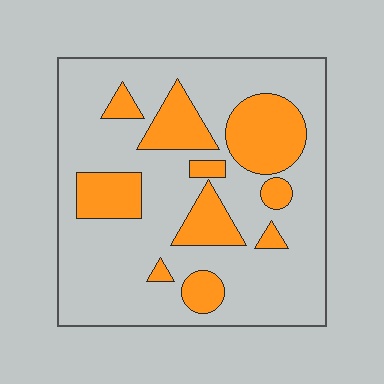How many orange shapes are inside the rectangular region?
10.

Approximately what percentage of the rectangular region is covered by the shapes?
Approximately 25%.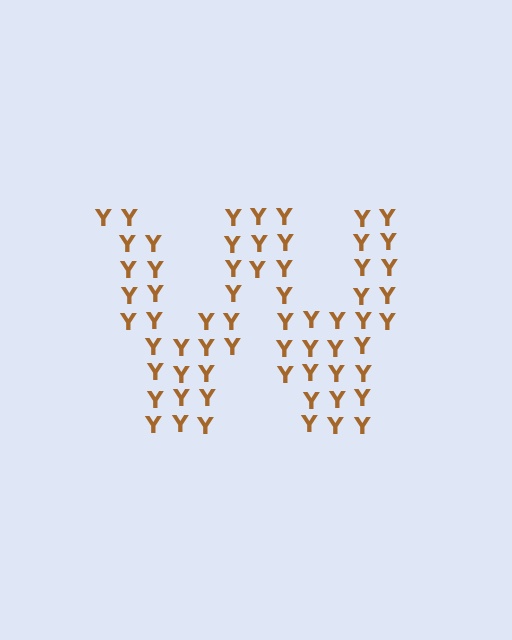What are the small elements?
The small elements are letter Y's.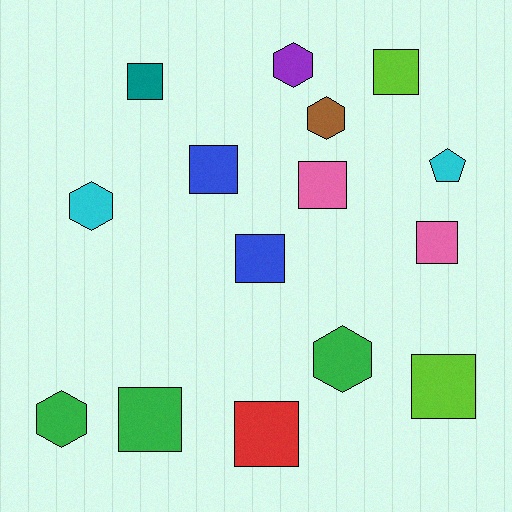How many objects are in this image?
There are 15 objects.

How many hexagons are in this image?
There are 5 hexagons.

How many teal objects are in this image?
There is 1 teal object.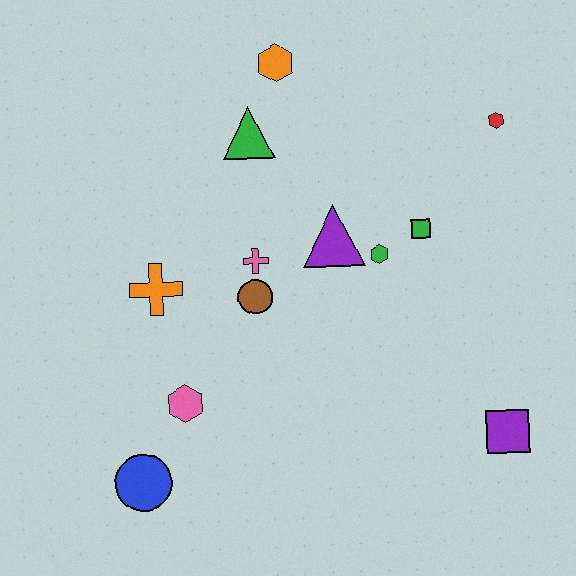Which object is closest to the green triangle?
The orange hexagon is closest to the green triangle.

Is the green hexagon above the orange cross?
Yes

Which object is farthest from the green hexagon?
The blue circle is farthest from the green hexagon.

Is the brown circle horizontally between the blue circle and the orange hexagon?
Yes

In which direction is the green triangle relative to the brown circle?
The green triangle is above the brown circle.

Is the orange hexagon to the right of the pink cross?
Yes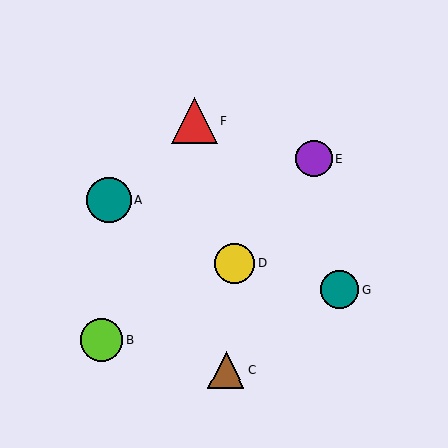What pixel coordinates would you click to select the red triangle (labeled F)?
Click at (194, 120) to select the red triangle F.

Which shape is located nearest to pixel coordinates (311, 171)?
The purple circle (labeled E) at (314, 159) is nearest to that location.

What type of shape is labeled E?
Shape E is a purple circle.